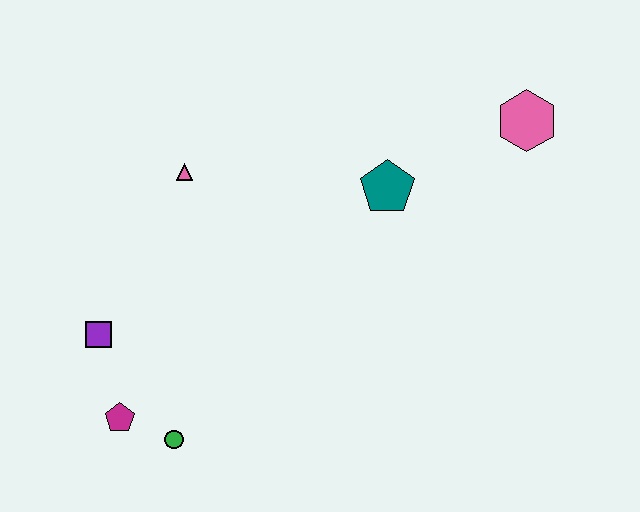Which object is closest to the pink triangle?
The purple square is closest to the pink triangle.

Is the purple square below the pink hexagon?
Yes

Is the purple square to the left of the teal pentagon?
Yes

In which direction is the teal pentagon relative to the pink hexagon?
The teal pentagon is to the left of the pink hexagon.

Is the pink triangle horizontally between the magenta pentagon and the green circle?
No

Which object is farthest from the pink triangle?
The pink hexagon is farthest from the pink triangle.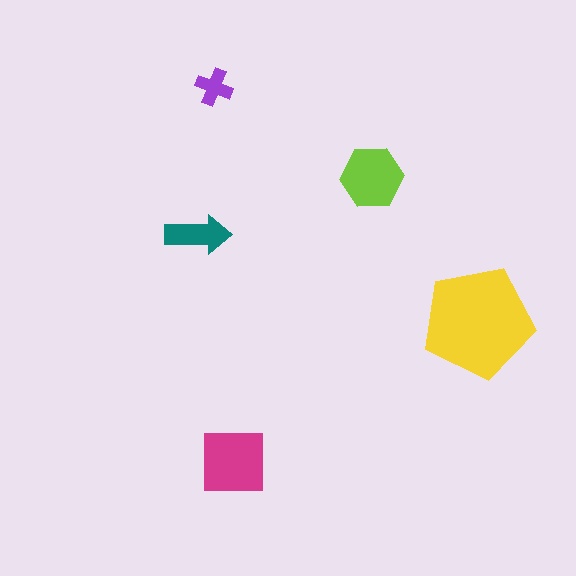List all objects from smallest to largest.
The purple cross, the teal arrow, the lime hexagon, the magenta square, the yellow pentagon.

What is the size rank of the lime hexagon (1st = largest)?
3rd.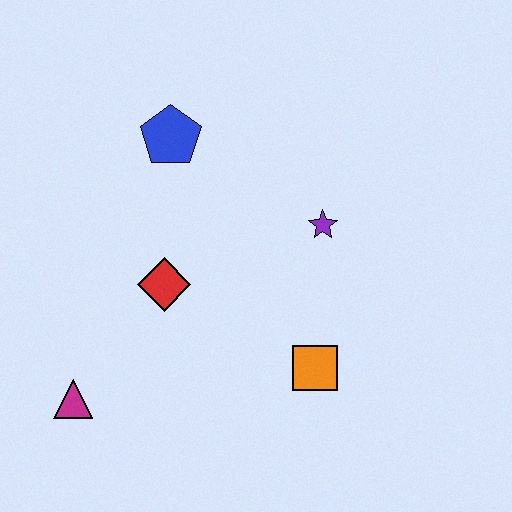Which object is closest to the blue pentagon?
The red diamond is closest to the blue pentagon.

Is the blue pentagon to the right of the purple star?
No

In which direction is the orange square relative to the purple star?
The orange square is below the purple star.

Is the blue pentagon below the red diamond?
No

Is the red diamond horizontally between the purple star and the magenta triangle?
Yes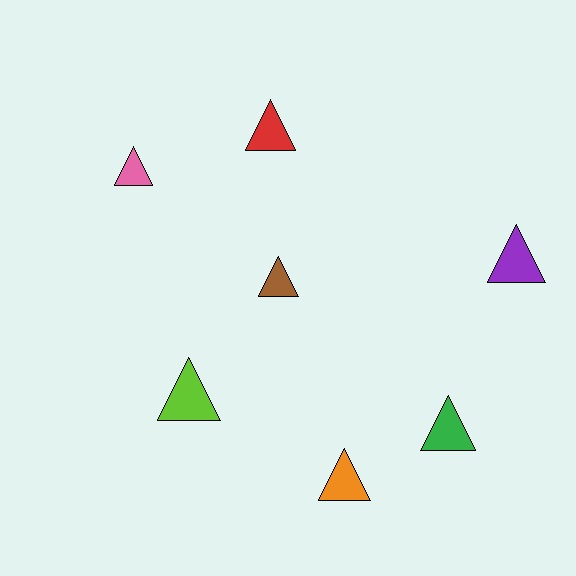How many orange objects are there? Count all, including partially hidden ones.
There is 1 orange object.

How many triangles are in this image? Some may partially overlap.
There are 7 triangles.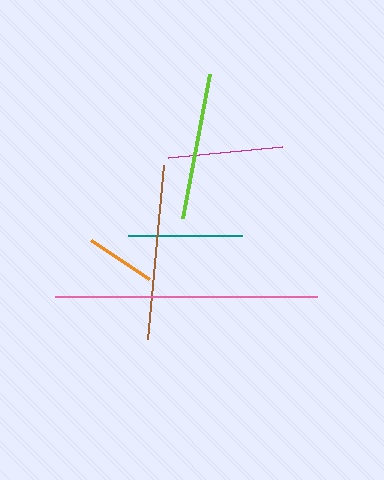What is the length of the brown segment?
The brown segment is approximately 175 pixels long.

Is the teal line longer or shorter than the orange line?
The teal line is longer than the orange line.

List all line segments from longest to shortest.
From longest to shortest: pink, brown, lime, magenta, teal, orange.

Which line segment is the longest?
The pink line is the longest at approximately 262 pixels.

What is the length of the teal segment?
The teal segment is approximately 114 pixels long.